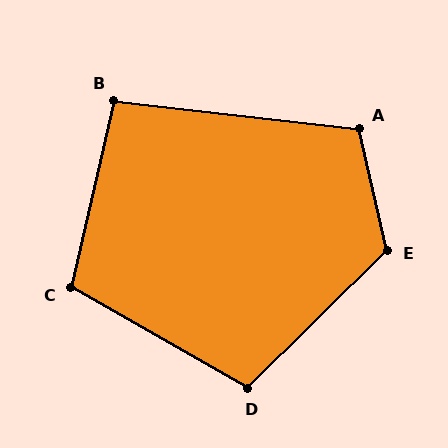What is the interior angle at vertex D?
Approximately 106 degrees (obtuse).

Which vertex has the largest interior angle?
E, at approximately 122 degrees.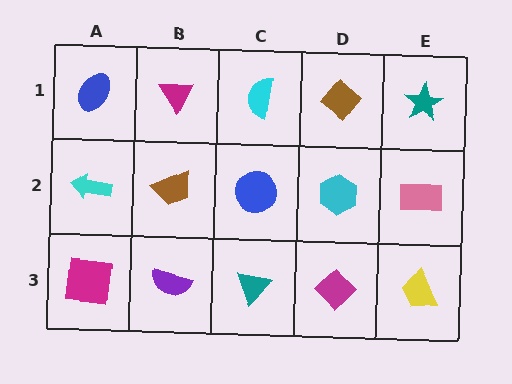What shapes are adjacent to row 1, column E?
A pink rectangle (row 2, column E), a brown diamond (row 1, column D).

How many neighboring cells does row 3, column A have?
2.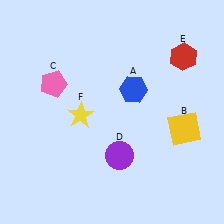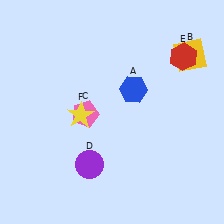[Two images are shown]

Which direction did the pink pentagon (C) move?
The pink pentagon (C) moved right.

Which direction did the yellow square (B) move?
The yellow square (B) moved up.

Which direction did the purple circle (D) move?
The purple circle (D) moved left.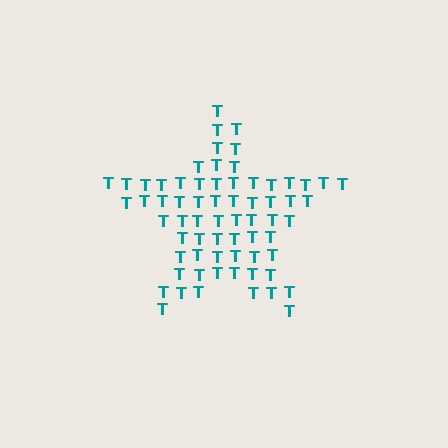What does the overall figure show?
The overall figure shows a star.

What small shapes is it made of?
It is made of small letter T's.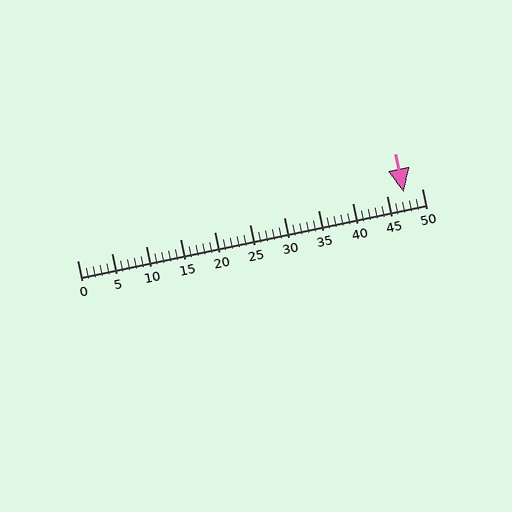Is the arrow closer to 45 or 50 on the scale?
The arrow is closer to 45.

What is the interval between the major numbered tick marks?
The major tick marks are spaced 5 units apart.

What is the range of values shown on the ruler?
The ruler shows values from 0 to 50.